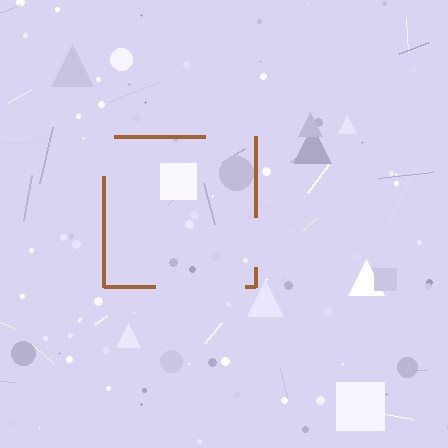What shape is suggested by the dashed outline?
The dashed outline suggests a square.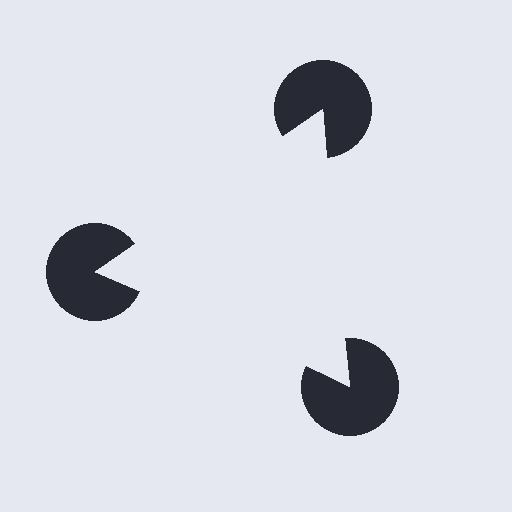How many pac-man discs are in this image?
There are 3 — one at each vertex of the illusory triangle.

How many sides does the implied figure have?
3 sides.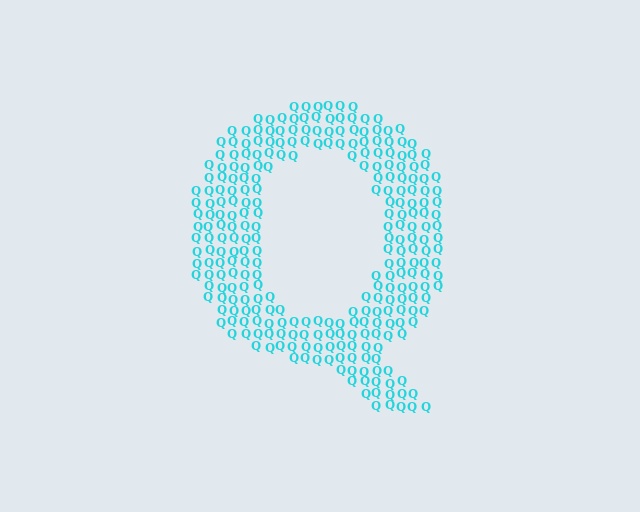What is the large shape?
The large shape is the letter Q.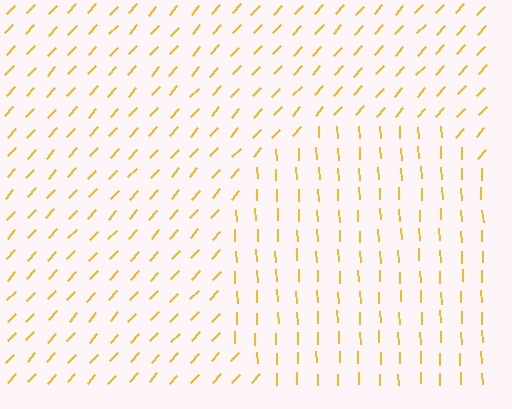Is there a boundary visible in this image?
Yes, there is a texture boundary formed by a change in line orientation.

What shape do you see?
I see a circle.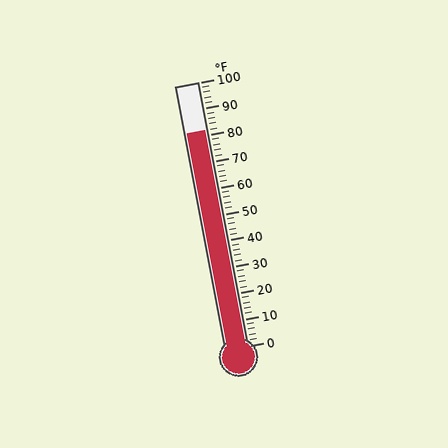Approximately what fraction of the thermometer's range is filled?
The thermometer is filled to approximately 80% of its range.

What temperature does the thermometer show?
The thermometer shows approximately 82°F.